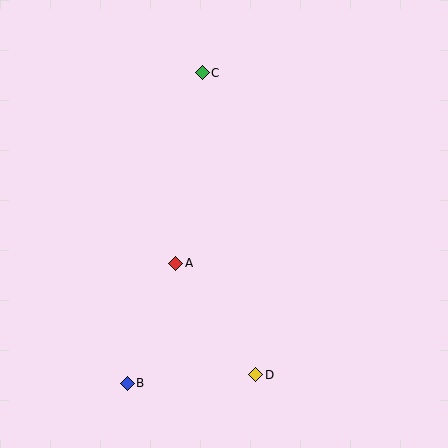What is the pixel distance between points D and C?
The distance between D and C is 307 pixels.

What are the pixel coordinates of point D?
Point D is at (256, 375).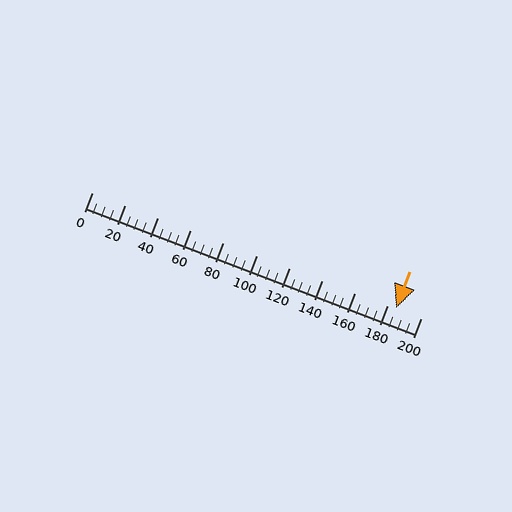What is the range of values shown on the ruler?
The ruler shows values from 0 to 200.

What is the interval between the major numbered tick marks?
The major tick marks are spaced 20 units apart.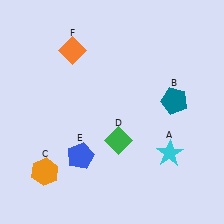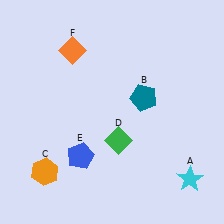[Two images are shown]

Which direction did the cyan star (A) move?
The cyan star (A) moved down.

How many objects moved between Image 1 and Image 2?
2 objects moved between the two images.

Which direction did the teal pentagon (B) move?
The teal pentagon (B) moved left.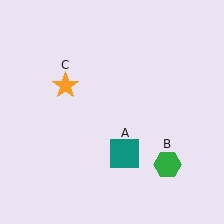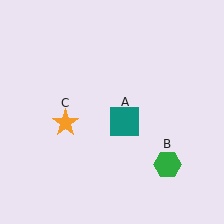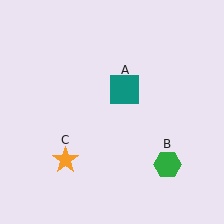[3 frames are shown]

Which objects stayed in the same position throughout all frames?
Green hexagon (object B) remained stationary.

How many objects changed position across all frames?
2 objects changed position: teal square (object A), orange star (object C).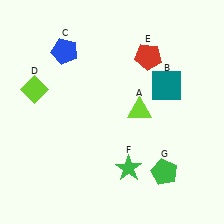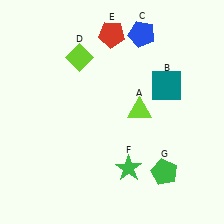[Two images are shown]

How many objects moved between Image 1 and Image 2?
3 objects moved between the two images.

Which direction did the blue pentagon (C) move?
The blue pentagon (C) moved right.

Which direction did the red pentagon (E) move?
The red pentagon (E) moved left.